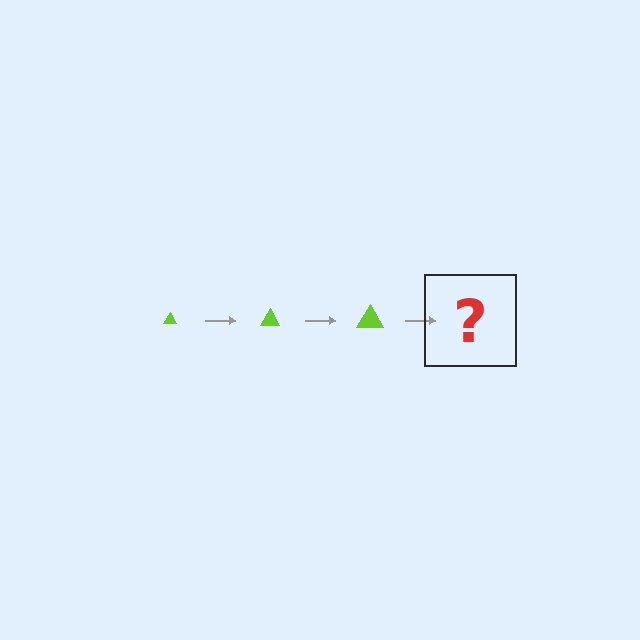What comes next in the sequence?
The next element should be a lime triangle, larger than the previous one.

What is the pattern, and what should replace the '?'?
The pattern is that the triangle gets progressively larger each step. The '?' should be a lime triangle, larger than the previous one.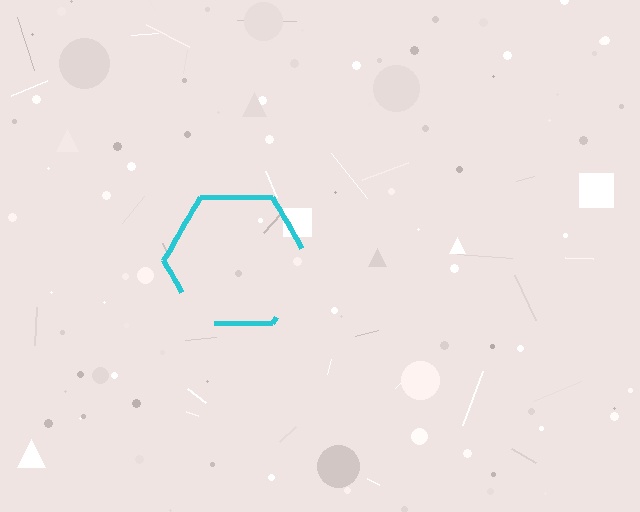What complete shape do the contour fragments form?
The contour fragments form a hexagon.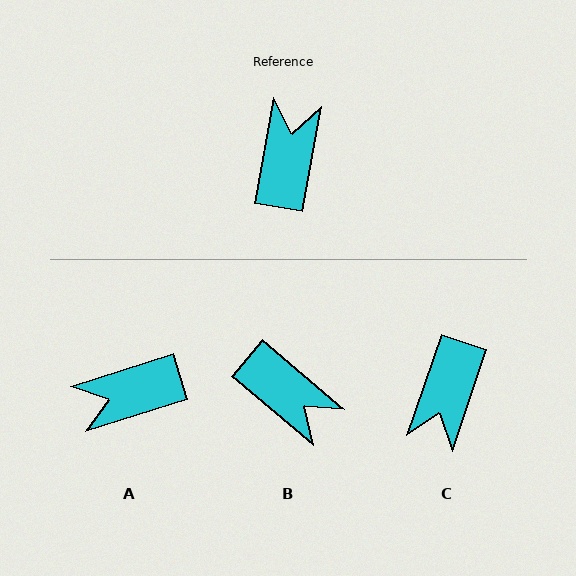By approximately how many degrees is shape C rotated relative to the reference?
Approximately 171 degrees counter-clockwise.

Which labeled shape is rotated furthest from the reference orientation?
C, about 171 degrees away.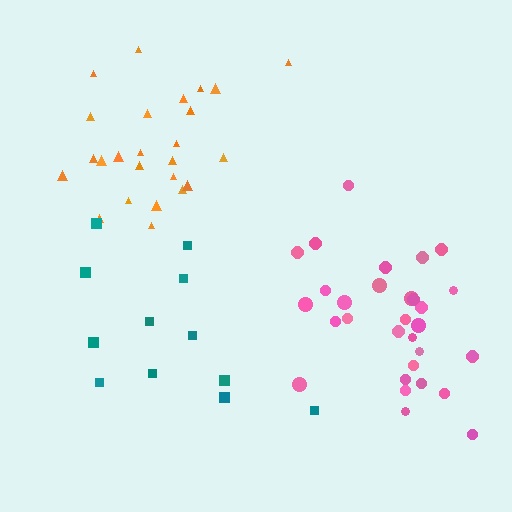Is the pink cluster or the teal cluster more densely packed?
Pink.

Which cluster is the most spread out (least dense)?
Teal.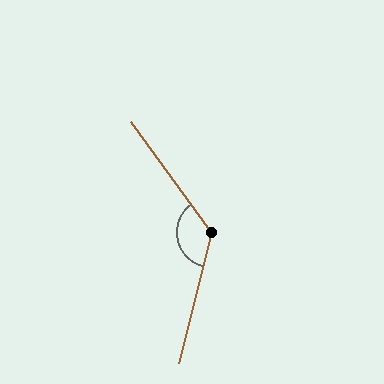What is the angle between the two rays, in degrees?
Approximately 130 degrees.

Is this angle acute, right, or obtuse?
It is obtuse.